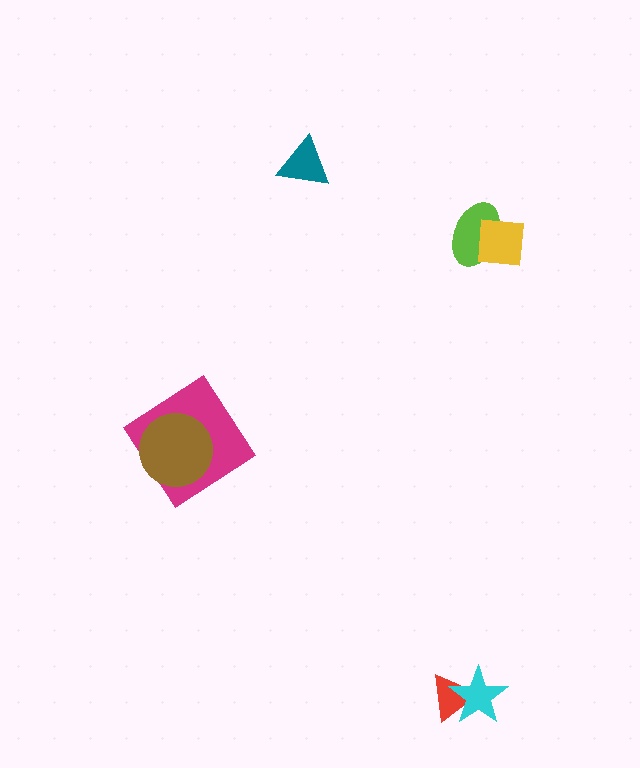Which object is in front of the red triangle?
The cyan star is in front of the red triangle.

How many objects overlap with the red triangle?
1 object overlaps with the red triangle.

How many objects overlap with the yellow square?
1 object overlaps with the yellow square.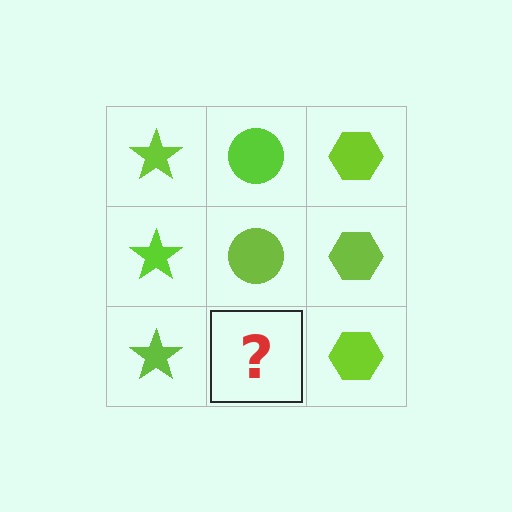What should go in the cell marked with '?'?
The missing cell should contain a lime circle.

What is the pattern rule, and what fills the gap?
The rule is that each column has a consistent shape. The gap should be filled with a lime circle.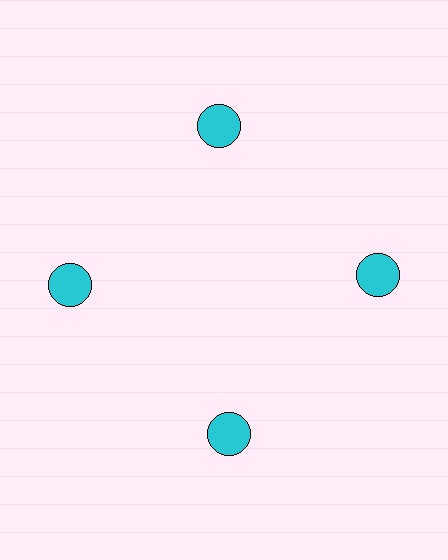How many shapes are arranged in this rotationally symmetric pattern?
There are 4 shapes, arranged in 4 groups of 1.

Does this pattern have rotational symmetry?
Yes, this pattern has 4-fold rotational symmetry. It looks the same after rotating 90 degrees around the center.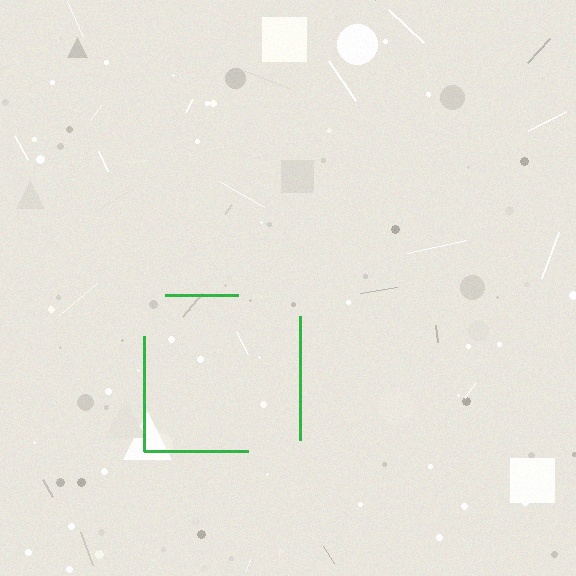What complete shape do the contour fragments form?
The contour fragments form a square.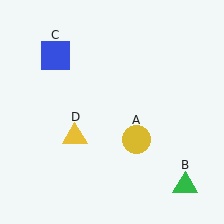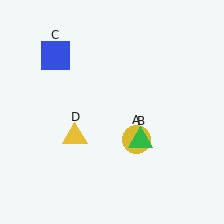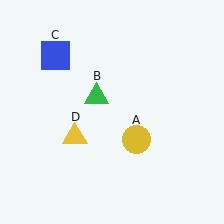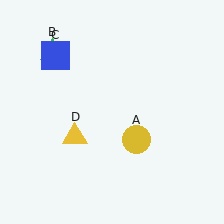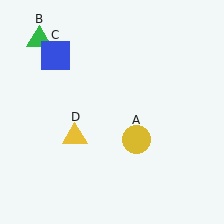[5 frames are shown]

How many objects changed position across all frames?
1 object changed position: green triangle (object B).